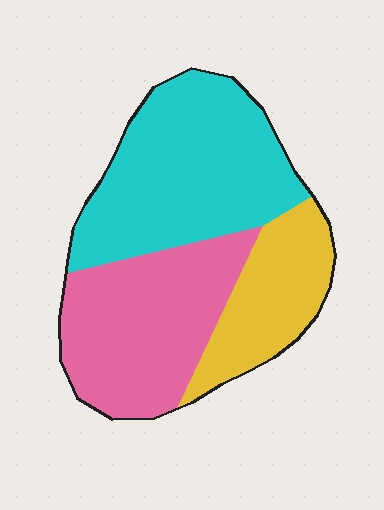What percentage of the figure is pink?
Pink takes up about three eighths (3/8) of the figure.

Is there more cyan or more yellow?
Cyan.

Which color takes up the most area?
Cyan, at roughly 45%.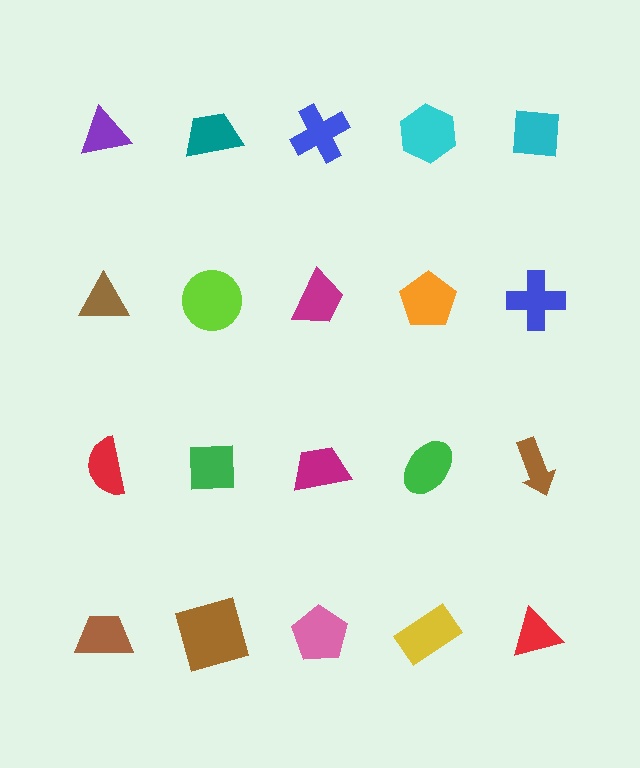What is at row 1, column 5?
A cyan square.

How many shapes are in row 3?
5 shapes.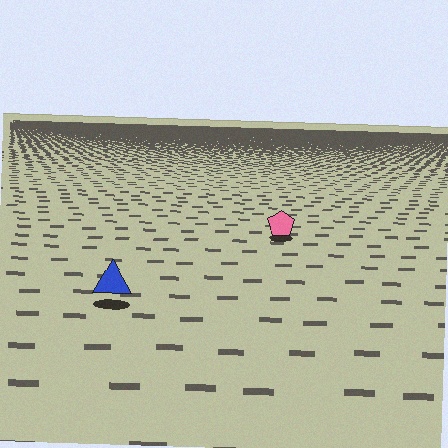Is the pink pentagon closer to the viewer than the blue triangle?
No. The blue triangle is closer — you can tell from the texture gradient: the ground texture is coarser near it.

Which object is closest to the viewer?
The blue triangle is closest. The texture marks near it are larger and more spread out.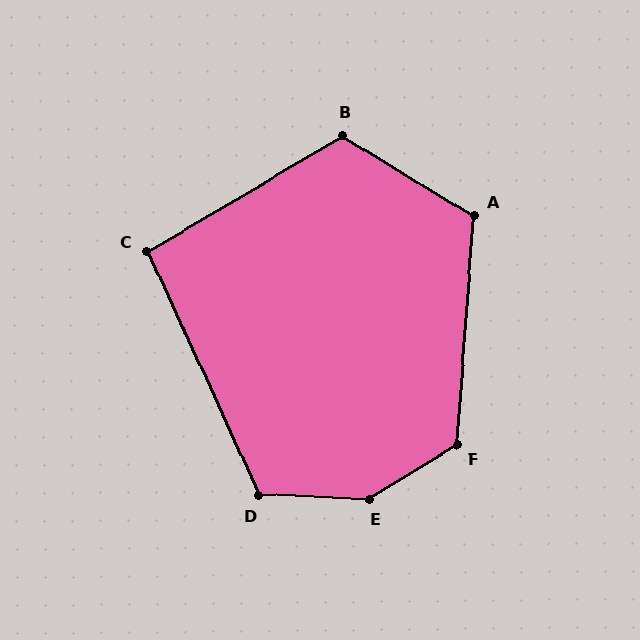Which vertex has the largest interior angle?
E, at approximately 146 degrees.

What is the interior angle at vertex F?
Approximately 126 degrees (obtuse).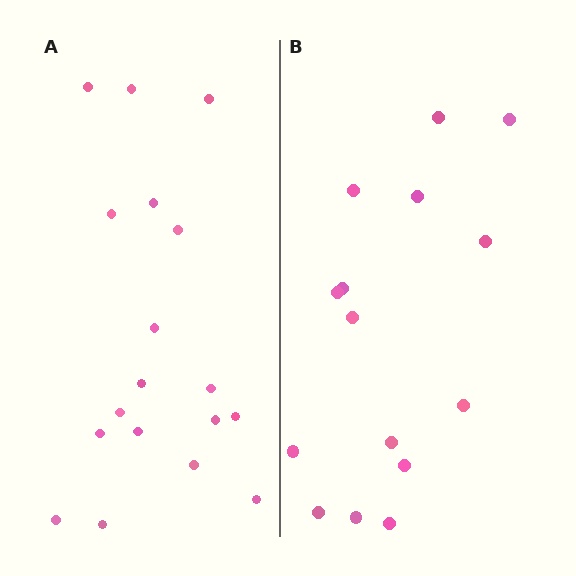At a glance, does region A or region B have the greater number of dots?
Region A (the left region) has more dots.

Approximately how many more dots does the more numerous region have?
Region A has just a few more — roughly 2 or 3 more dots than region B.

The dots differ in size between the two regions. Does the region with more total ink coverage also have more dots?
No. Region B has more total ink coverage because its dots are larger, but region A actually contains more individual dots. Total area can be misleading — the number of items is what matters here.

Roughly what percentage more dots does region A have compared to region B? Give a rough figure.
About 20% more.